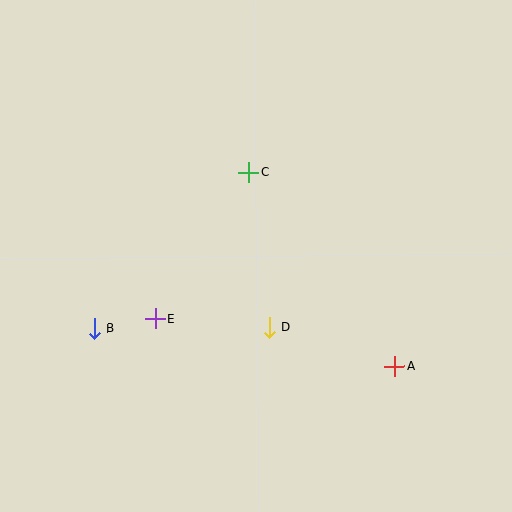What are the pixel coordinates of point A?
Point A is at (395, 366).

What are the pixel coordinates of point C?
Point C is at (249, 173).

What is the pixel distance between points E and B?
The distance between E and B is 62 pixels.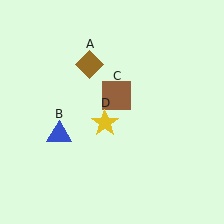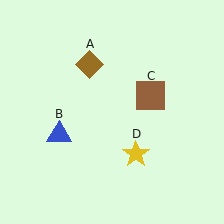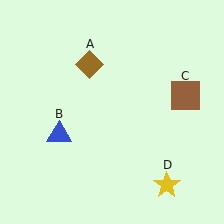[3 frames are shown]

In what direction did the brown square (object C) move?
The brown square (object C) moved right.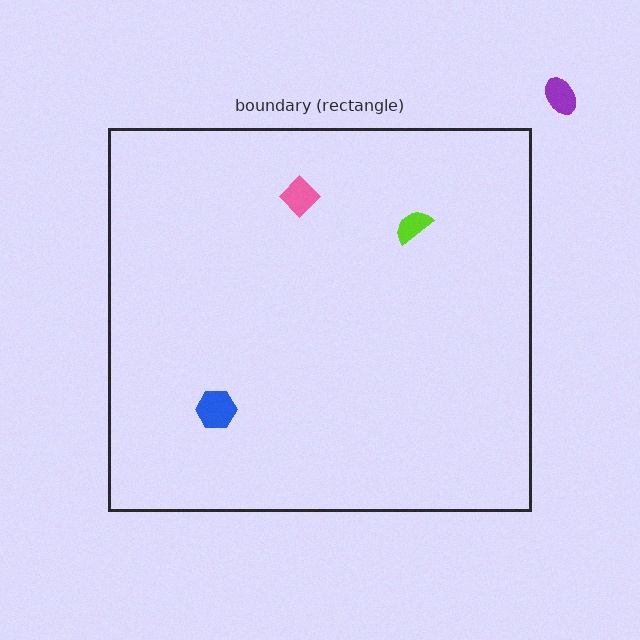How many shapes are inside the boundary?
3 inside, 1 outside.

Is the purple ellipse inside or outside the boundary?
Outside.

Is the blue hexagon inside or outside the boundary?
Inside.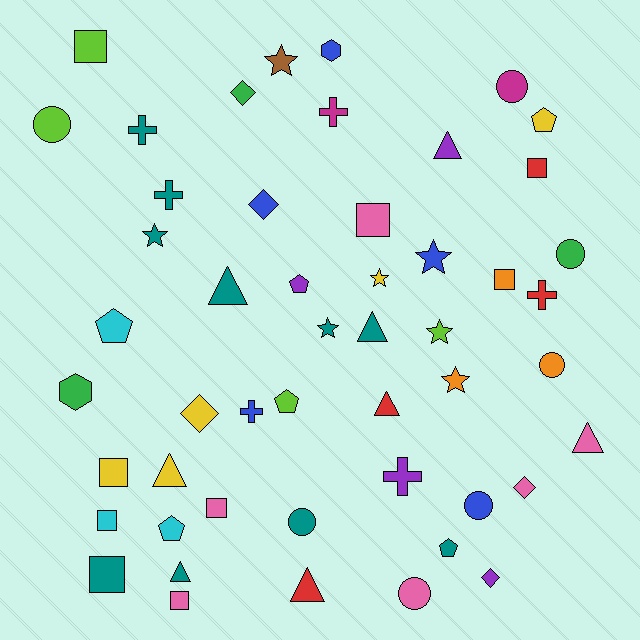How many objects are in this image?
There are 50 objects.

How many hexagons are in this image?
There are 2 hexagons.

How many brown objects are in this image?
There is 1 brown object.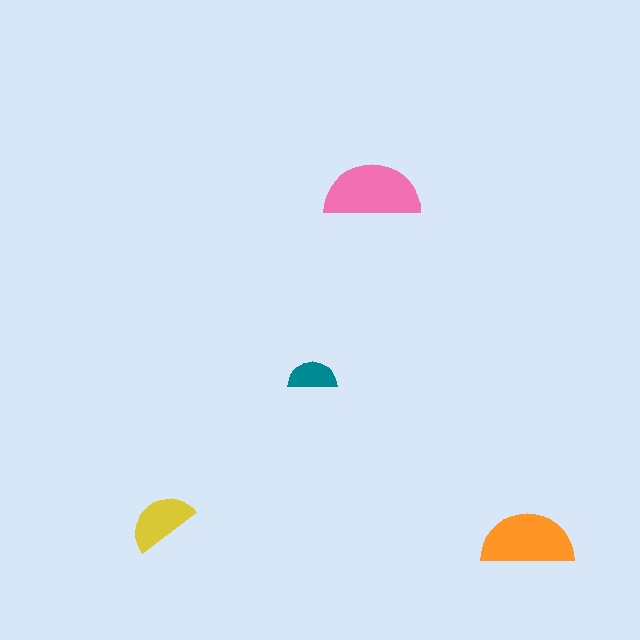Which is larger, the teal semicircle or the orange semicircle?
The orange one.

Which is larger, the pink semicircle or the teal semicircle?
The pink one.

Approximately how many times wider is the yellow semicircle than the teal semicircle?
About 1.5 times wider.